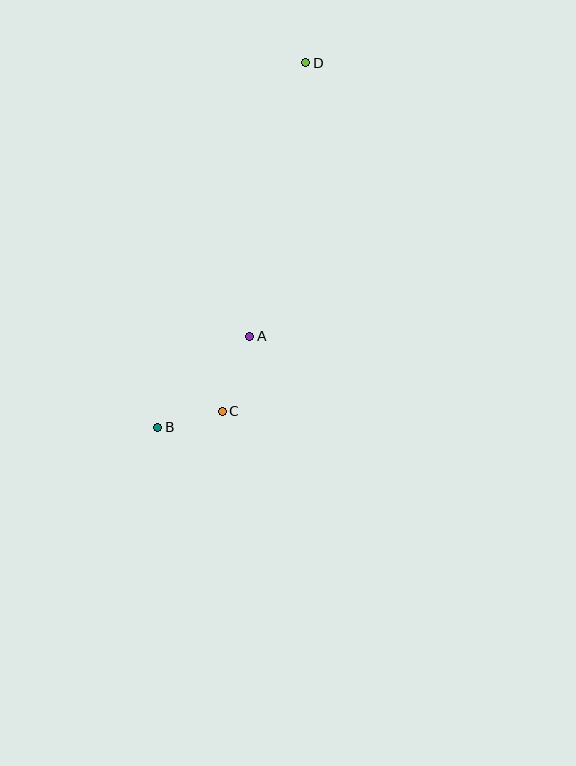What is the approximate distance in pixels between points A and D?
The distance between A and D is approximately 279 pixels.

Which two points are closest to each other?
Points B and C are closest to each other.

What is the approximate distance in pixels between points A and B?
The distance between A and B is approximately 129 pixels.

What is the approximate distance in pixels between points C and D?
The distance between C and D is approximately 358 pixels.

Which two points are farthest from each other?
Points B and D are farthest from each other.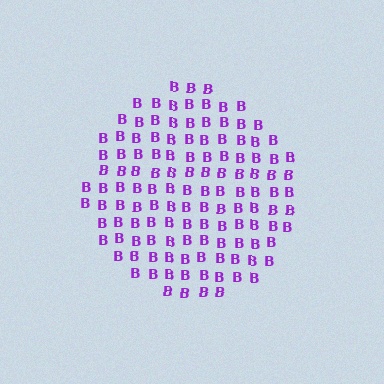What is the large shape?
The large shape is a circle.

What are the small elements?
The small elements are letter B's.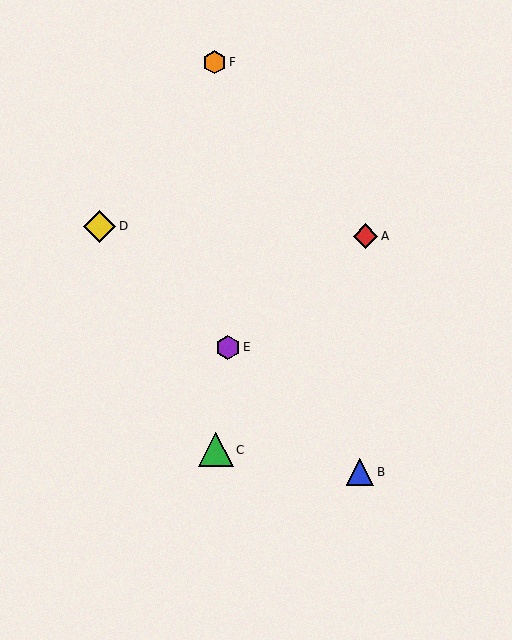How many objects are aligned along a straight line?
3 objects (B, D, E) are aligned along a straight line.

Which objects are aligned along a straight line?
Objects B, D, E are aligned along a straight line.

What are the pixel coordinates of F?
Object F is at (214, 62).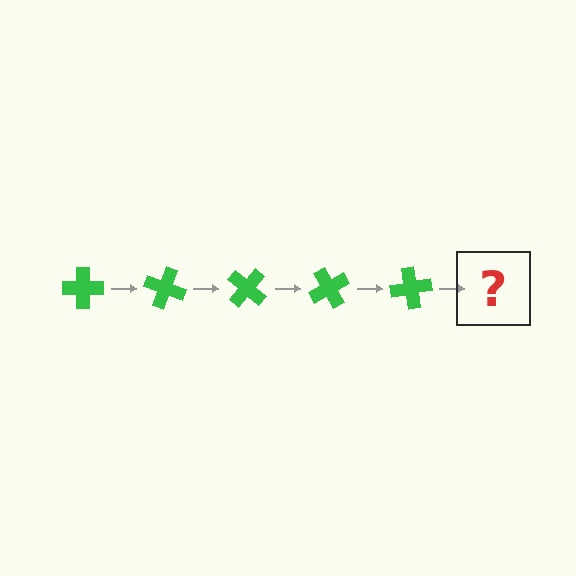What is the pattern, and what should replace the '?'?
The pattern is that the cross rotates 20 degrees each step. The '?' should be a green cross rotated 100 degrees.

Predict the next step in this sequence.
The next step is a green cross rotated 100 degrees.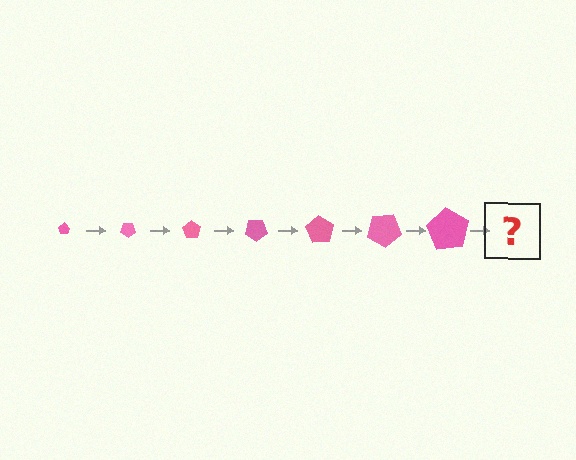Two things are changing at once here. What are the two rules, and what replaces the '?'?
The two rules are that the pentagon grows larger each step and it rotates 35 degrees each step. The '?' should be a pentagon, larger than the previous one and rotated 245 degrees from the start.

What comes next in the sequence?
The next element should be a pentagon, larger than the previous one and rotated 245 degrees from the start.